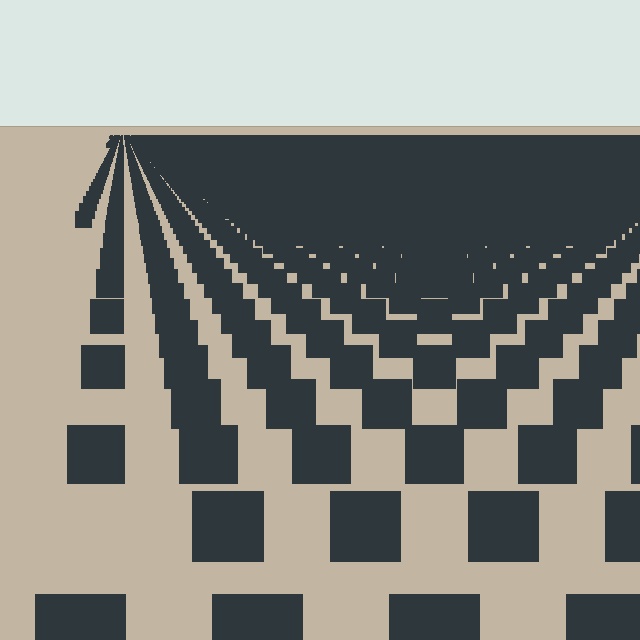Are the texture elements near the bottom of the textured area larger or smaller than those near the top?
Larger. Near the bottom, elements are closer to the viewer and appear at a bigger on-screen size.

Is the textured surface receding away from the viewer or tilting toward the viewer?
The surface is receding away from the viewer. Texture elements get smaller and denser toward the top.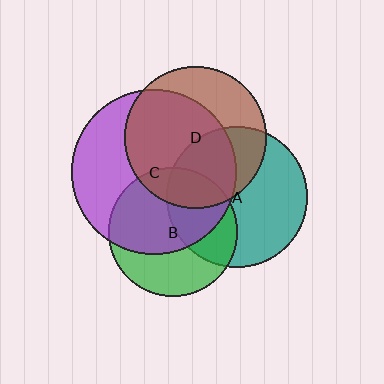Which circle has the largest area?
Circle C (purple).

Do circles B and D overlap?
Yes.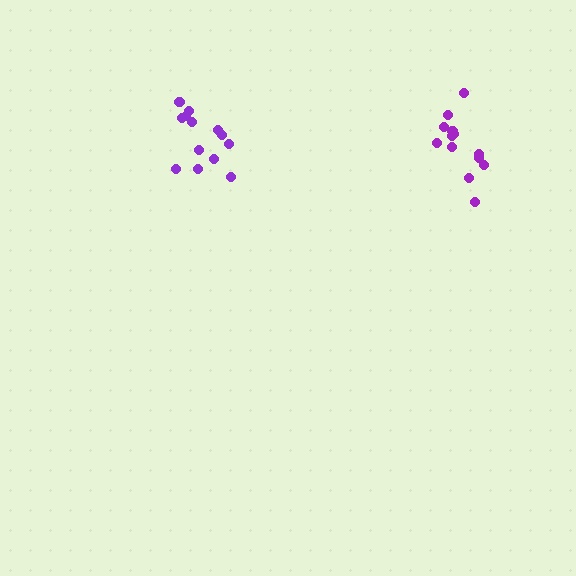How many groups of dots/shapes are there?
There are 2 groups.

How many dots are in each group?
Group 1: 13 dots, Group 2: 13 dots (26 total).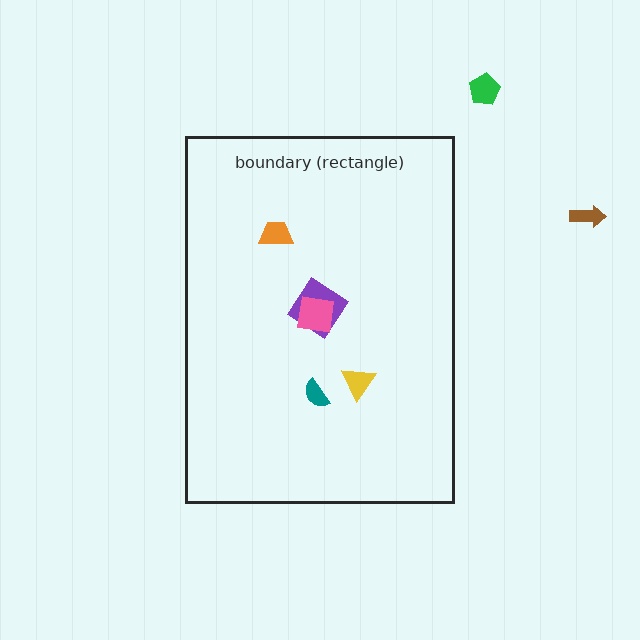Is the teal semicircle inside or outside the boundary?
Inside.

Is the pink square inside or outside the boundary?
Inside.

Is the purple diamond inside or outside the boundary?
Inside.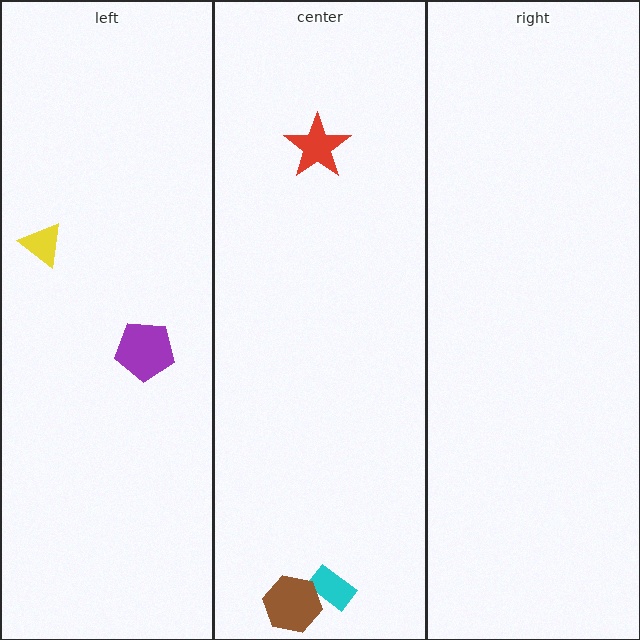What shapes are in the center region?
The red star, the cyan rectangle, the brown hexagon.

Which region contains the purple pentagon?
The left region.